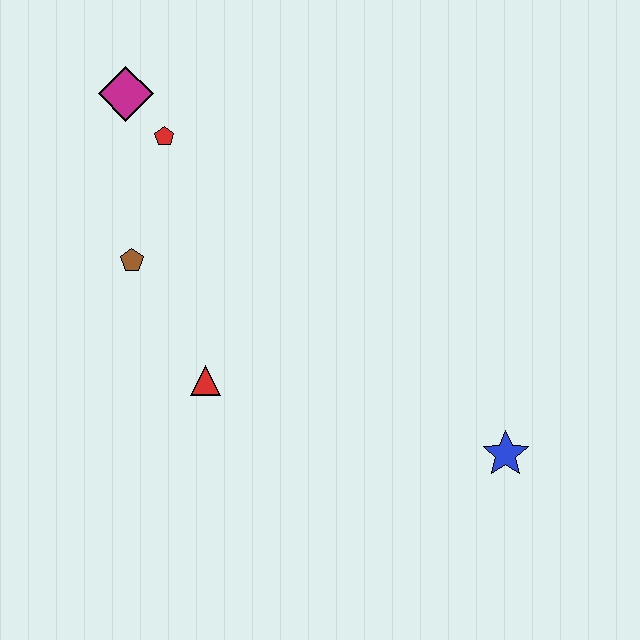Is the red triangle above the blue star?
Yes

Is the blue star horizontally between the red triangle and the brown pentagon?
No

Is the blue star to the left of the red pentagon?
No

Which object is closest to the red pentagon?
The magenta diamond is closest to the red pentagon.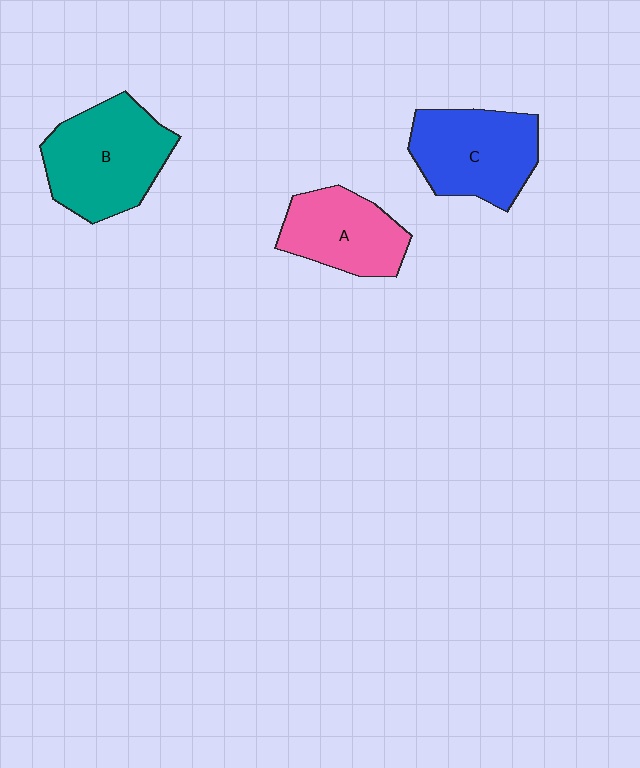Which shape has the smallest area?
Shape A (pink).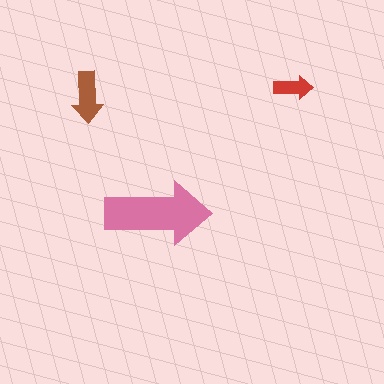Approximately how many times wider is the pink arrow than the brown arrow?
About 2 times wider.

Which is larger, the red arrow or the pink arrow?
The pink one.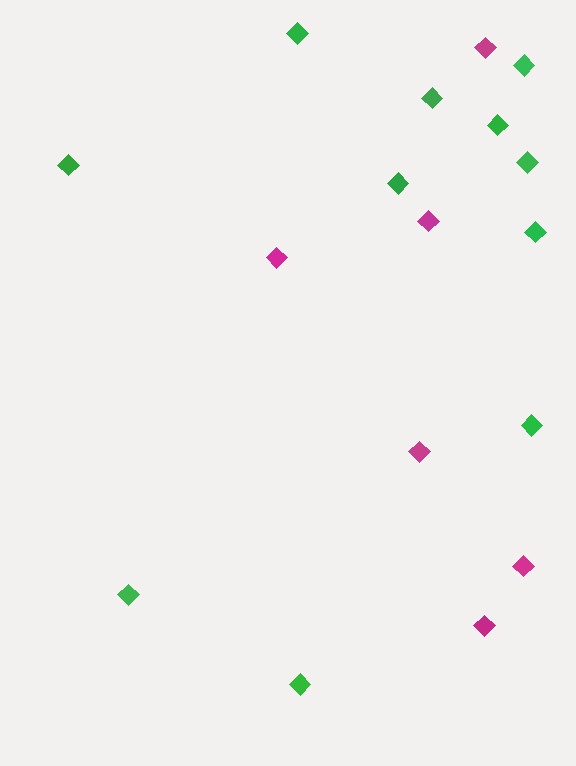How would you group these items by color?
There are 2 groups: one group of green diamonds (11) and one group of magenta diamonds (6).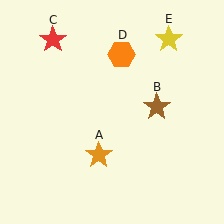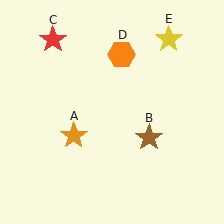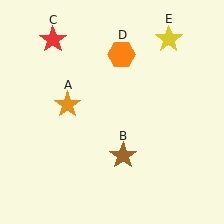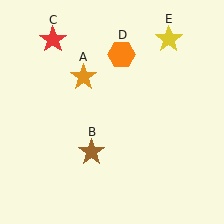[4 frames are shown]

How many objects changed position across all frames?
2 objects changed position: orange star (object A), brown star (object B).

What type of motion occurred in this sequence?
The orange star (object A), brown star (object B) rotated clockwise around the center of the scene.